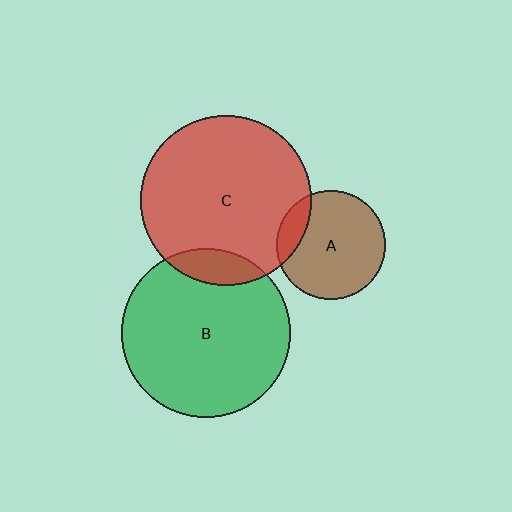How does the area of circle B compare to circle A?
Approximately 2.4 times.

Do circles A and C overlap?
Yes.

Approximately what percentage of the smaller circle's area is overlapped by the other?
Approximately 15%.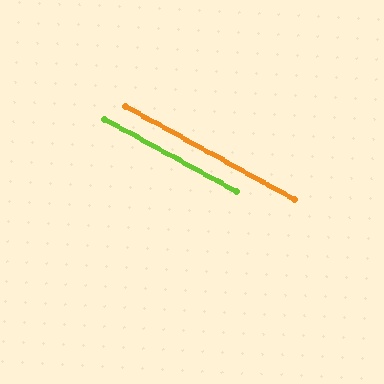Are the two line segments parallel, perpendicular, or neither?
Parallel — their directions differ by only 0.2°.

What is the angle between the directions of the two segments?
Approximately 0 degrees.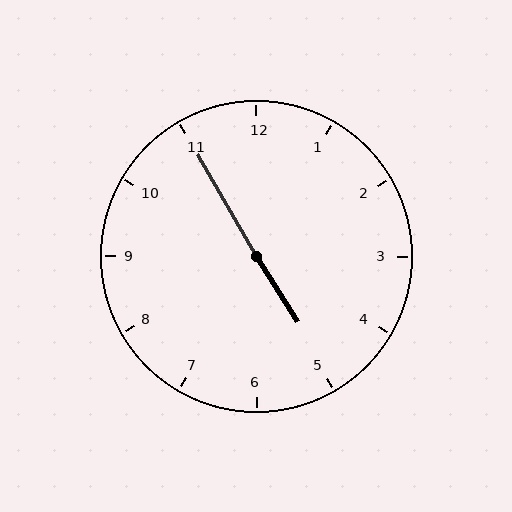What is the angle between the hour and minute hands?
Approximately 178 degrees.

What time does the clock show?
4:55.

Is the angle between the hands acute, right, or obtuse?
It is obtuse.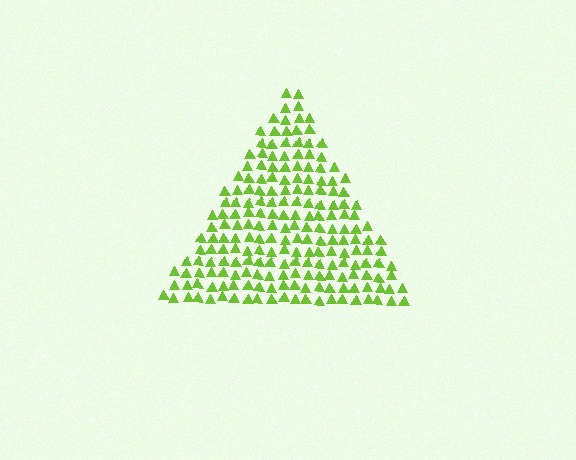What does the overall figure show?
The overall figure shows a triangle.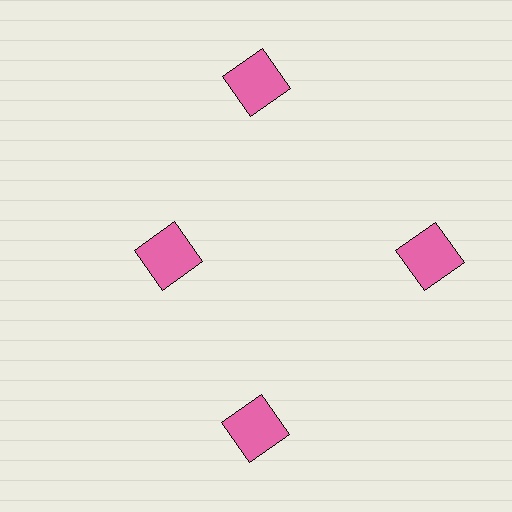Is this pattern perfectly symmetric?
No. The 4 pink squares are arranged in a ring, but one element near the 9 o'clock position is pulled inward toward the center, breaking the 4-fold rotational symmetry.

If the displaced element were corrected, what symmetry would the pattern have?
It would have 4-fold rotational symmetry — the pattern would map onto itself every 90 degrees.